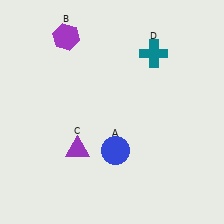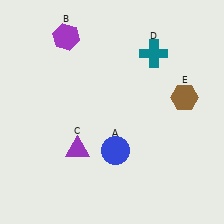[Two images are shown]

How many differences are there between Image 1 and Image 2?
There is 1 difference between the two images.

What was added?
A brown hexagon (E) was added in Image 2.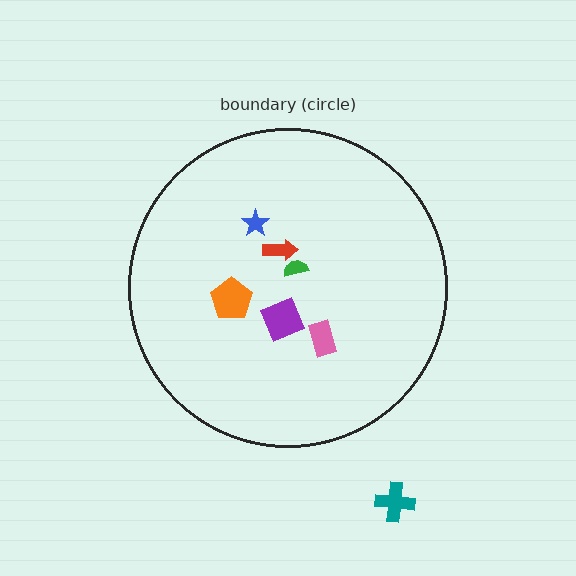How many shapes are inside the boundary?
6 inside, 1 outside.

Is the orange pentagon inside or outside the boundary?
Inside.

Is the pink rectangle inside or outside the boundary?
Inside.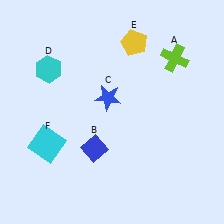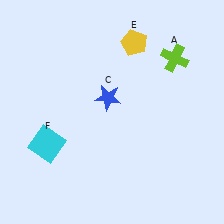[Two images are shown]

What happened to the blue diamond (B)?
The blue diamond (B) was removed in Image 2. It was in the bottom-left area of Image 1.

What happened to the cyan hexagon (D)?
The cyan hexagon (D) was removed in Image 2. It was in the top-left area of Image 1.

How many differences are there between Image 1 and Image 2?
There are 2 differences between the two images.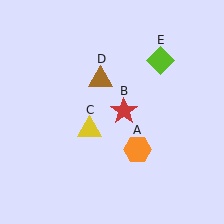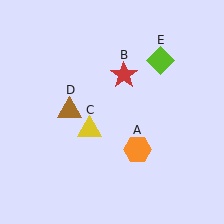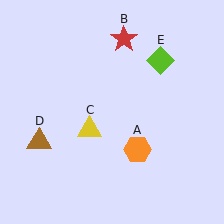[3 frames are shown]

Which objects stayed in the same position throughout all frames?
Orange hexagon (object A) and yellow triangle (object C) and lime diamond (object E) remained stationary.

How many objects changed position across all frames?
2 objects changed position: red star (object B), brown triangle (object D).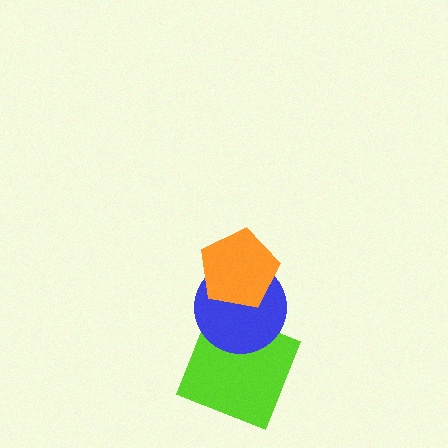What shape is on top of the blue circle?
The orange pentagon is on top of the blue circle.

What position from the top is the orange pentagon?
The orange pentagon is 1st from the top.